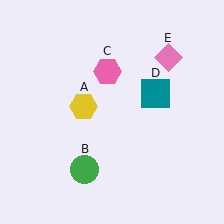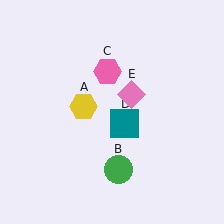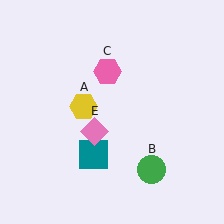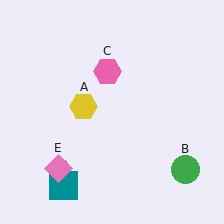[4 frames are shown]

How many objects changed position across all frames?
3 objects changed position: green circle (object B), teal square (object D), pink diamond (object E).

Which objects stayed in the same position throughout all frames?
Yellow hexagon (object A) and pink hexagon (object C) remained stationary.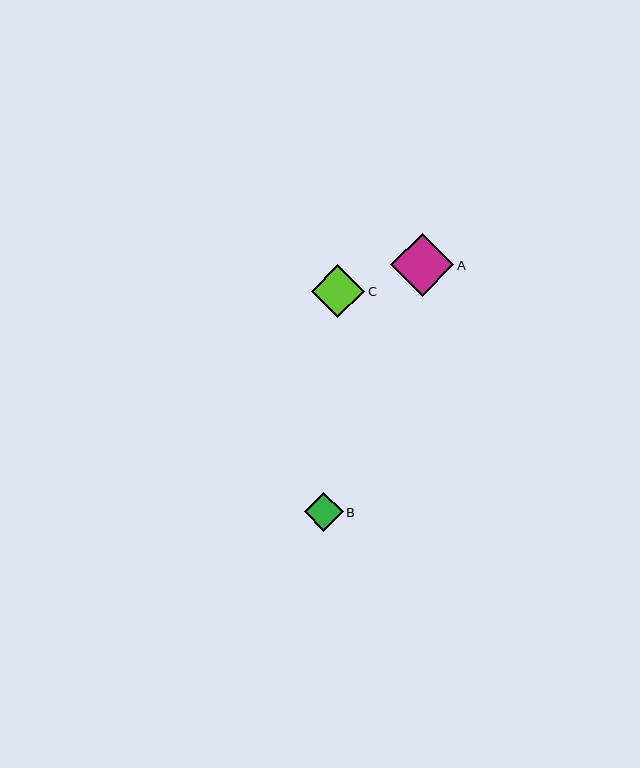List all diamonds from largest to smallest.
From largest to smallest: A, C, B.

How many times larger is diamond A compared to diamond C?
Diamond A is approximately 1.2 times the size of diamond C.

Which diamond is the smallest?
Diamond B is the smallest with a size of approximately 39 pixels.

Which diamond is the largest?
Diamond A is the largest with a size of approximately 63 pixels.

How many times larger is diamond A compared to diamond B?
Diamond A is approximately 1.6 times the size of diamond B.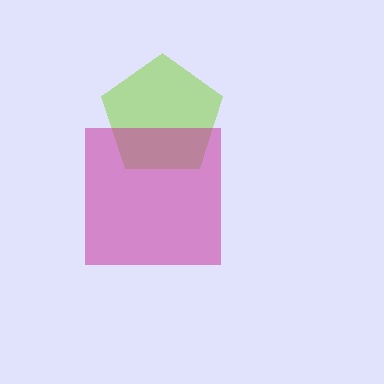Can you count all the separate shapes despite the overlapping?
Yes, there are 2 separate shapes.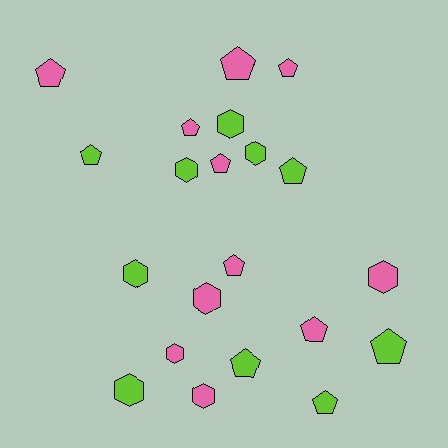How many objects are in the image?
There are 21 objects.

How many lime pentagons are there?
There are 5 lime pentagons.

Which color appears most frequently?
Pink, with 11 objects.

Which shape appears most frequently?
Pentagon, with 12 objects.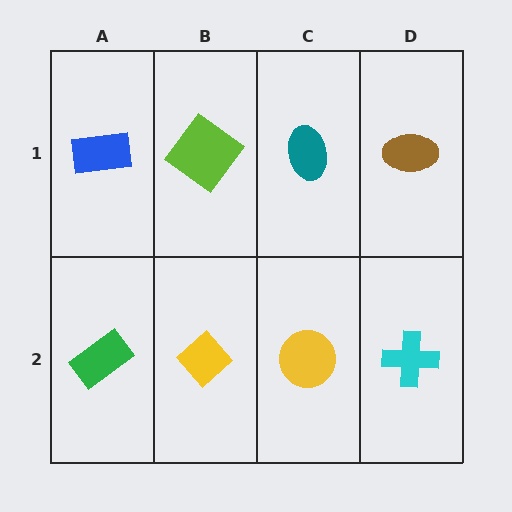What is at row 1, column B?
A lime diamond.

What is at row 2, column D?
A cyan cross.